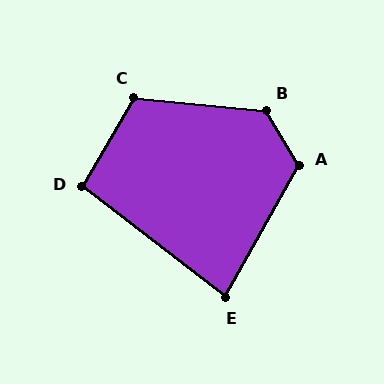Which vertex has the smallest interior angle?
E, at approximately 82 degrees.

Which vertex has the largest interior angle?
B, at approximately 126 degrees.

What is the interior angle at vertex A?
Approximately 120 degrees (obtuse).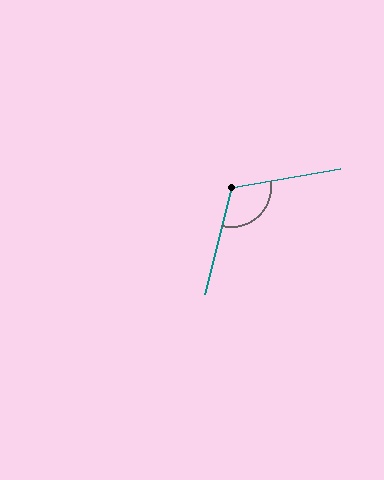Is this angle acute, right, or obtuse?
It is obtuse.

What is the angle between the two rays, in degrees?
Approximately 114 degrees.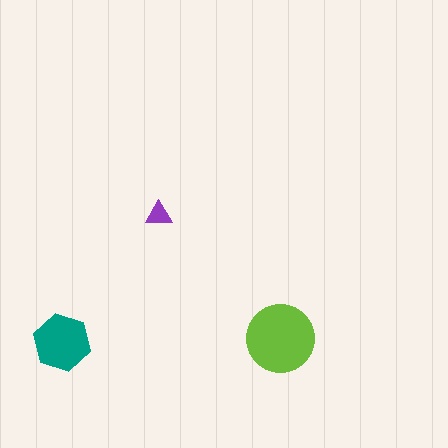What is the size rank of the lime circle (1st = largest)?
1st.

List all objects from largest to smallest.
The lime circle, the teal hexagon, the purple triangle.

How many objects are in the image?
There are 3 objects in the image.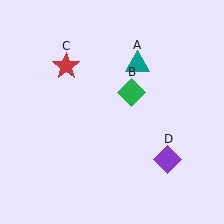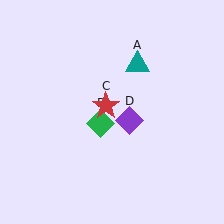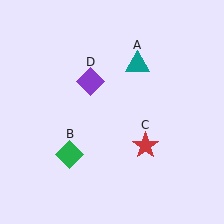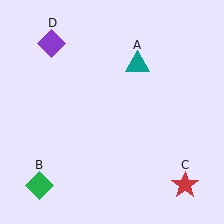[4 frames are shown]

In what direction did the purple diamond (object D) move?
The purple diamond (object D) moved up and to the left.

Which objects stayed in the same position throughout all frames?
Teal triangle (object A) remained stationary.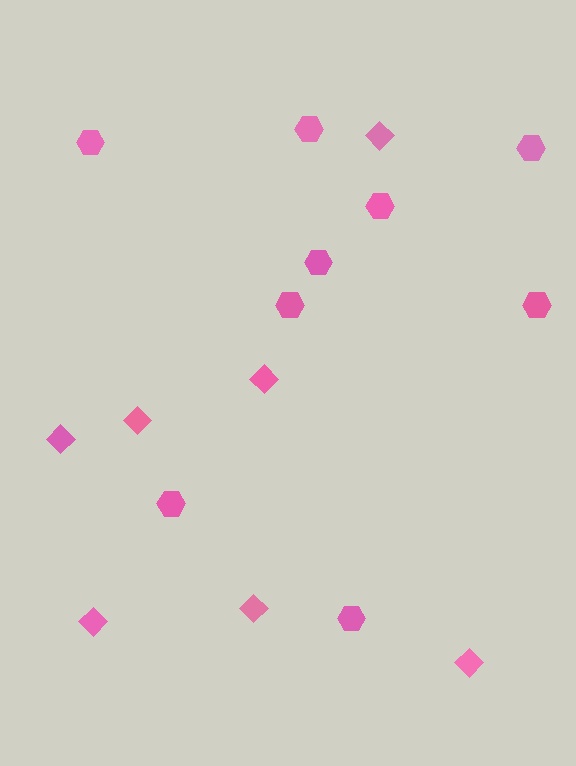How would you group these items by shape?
There are 2 groups: one group of diamonds (7) and one group of hexagons (9).